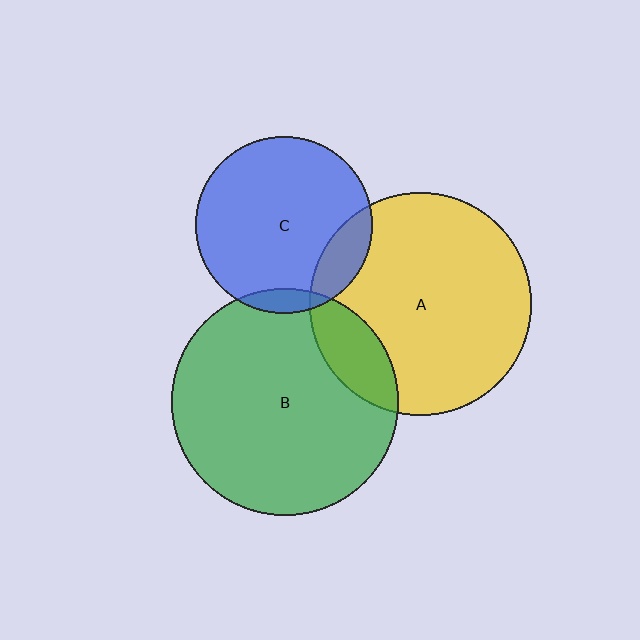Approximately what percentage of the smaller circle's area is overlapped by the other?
Approximately 5%.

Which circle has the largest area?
Circle B (green).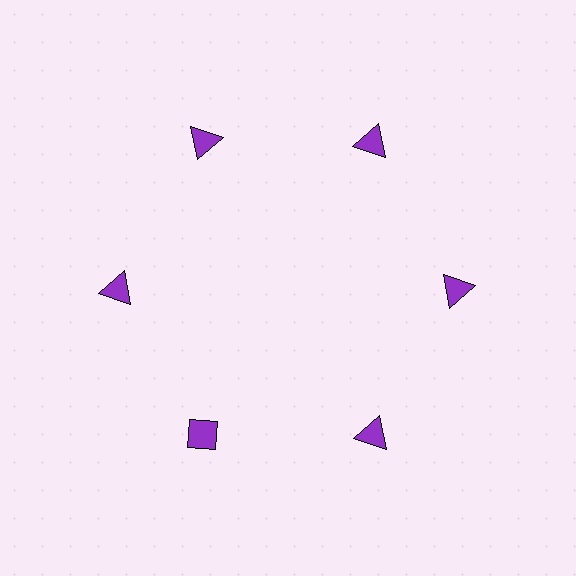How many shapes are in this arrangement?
There are 6 shapes arranged in a ring pattern.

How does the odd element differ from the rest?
It has a different shape: diamond instead of triangle.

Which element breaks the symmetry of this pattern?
The purple diamond at roughly the 7 o'clock position breaks the symmetry. All other shapes are purple triangles.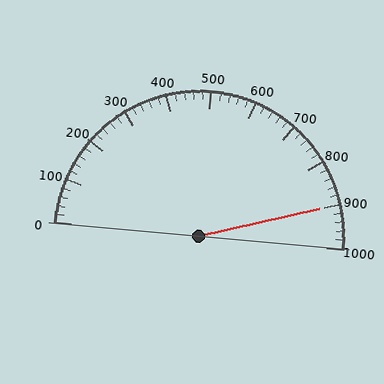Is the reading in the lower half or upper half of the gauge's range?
The reading is in the upper half of the range (0 to 1000).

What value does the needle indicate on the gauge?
The needle indicates approximately 900.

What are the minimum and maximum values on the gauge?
The gauge ranges from 0 to 1000.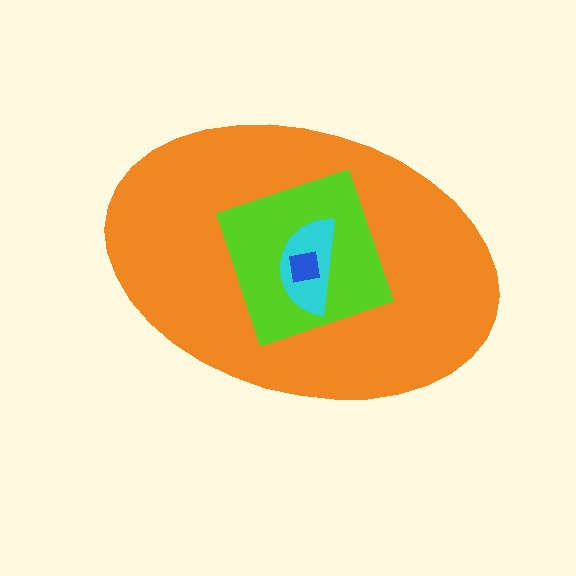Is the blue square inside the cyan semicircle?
Yes.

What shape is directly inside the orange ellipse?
The lime square.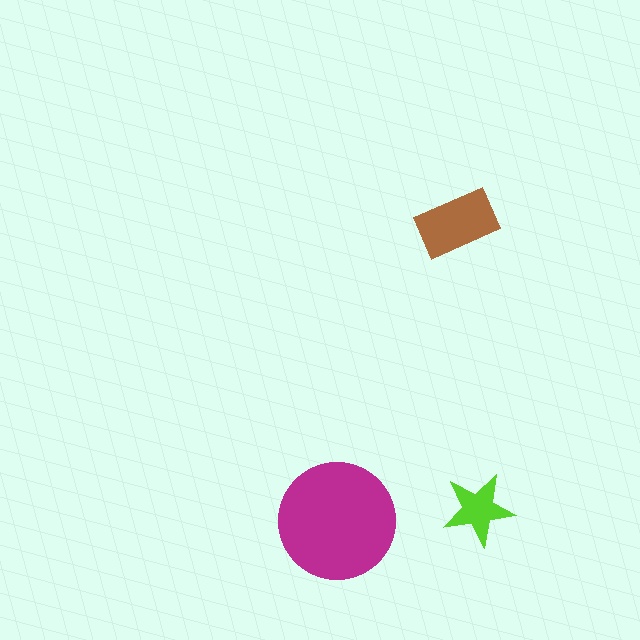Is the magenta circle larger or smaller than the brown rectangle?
Larger.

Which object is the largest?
The magenta circle.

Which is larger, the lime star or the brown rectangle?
The brown rectangle.